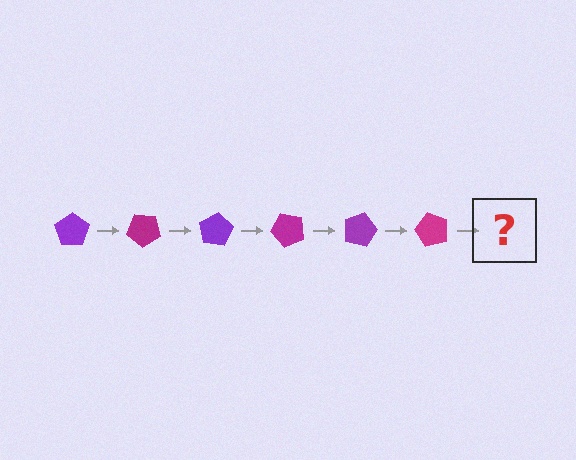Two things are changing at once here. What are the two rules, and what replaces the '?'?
The two rules are that it rotates 40 degrees each step and the color cycles through purple and magenta. The '?' should be a purple pentagon, rotated 240 degrees from the start.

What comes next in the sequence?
The next element should be a purple pentagon, rotated 240 degrees from the start.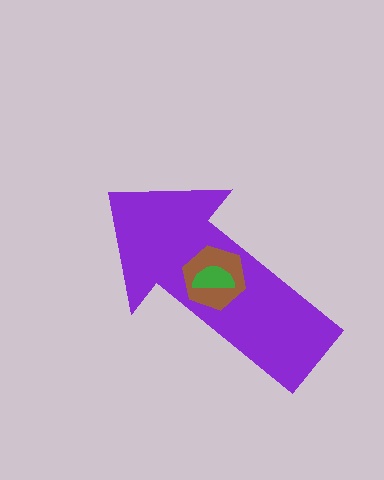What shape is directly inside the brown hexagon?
The green semicircle.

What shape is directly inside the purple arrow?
The brown hexagon.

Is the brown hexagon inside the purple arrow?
Yes.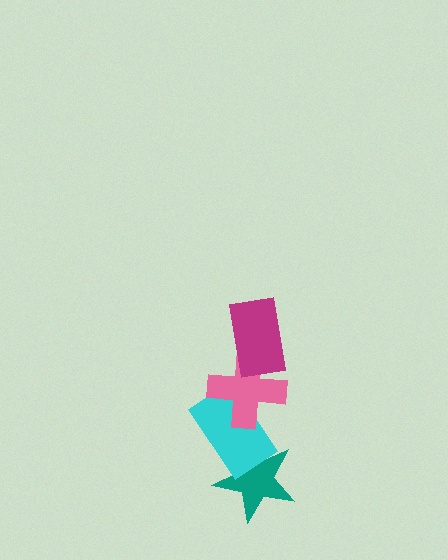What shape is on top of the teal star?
The cyan rectangle is on top of the teal star.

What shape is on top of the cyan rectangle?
The pink cross is on top of the cyan rectangle.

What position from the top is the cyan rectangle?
The cyan rectangle is 3rd from the top.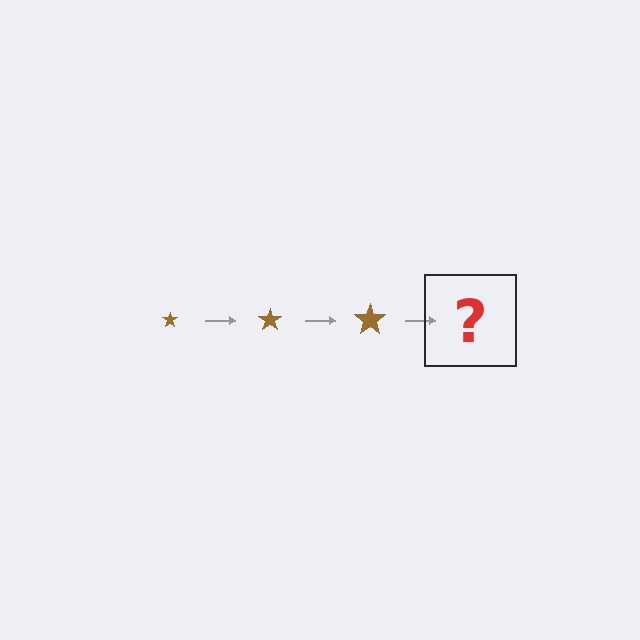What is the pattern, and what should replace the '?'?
The pattern is that the star gets progressively larger each step. The '?' should be a brown star, larger than the previous one.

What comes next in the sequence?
The next element should be a brown star, larger than the previous one.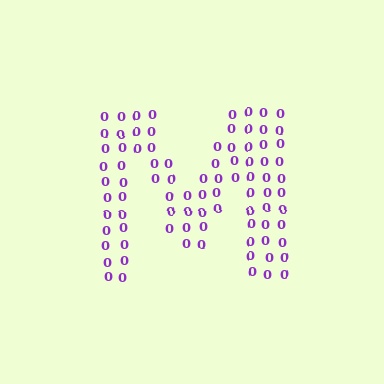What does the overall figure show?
The overall figure shows the letter M.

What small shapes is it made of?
It is made of small digit 0's.